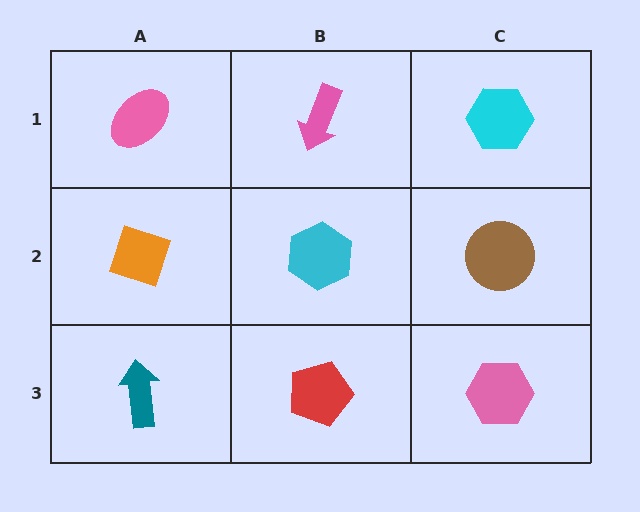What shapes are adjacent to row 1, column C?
A brown circle (row 2, column C), a pink arrow (row 1, column B).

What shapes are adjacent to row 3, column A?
An orange diamond (row 2, column A), a red pentagon (row 3, column B).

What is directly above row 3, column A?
An orange diamond.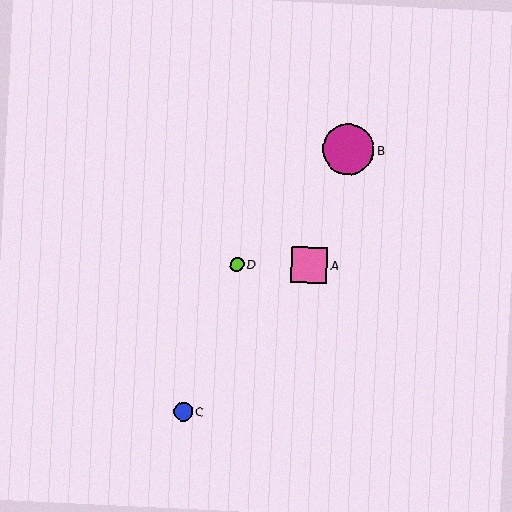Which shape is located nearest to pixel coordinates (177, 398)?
The blue circle (labeled C) at (183, 412) is nearest to that location.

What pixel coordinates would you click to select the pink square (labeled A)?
Click at (309, 265) to select the pink square A.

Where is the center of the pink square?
The center of the pink square is at (309, 265).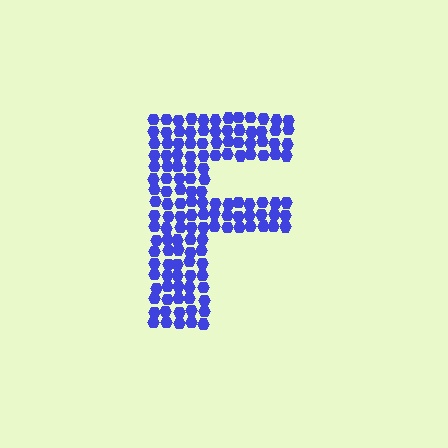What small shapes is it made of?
It is made of small hexagons.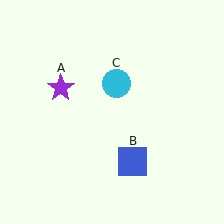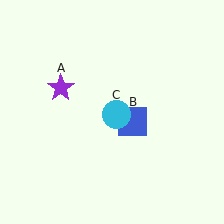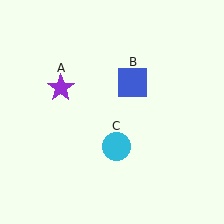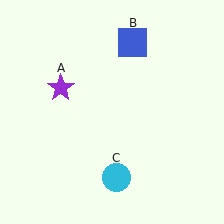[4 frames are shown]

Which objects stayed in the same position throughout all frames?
Purple star (object A) remained stationary.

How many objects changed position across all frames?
2 objects changed position: blue square (object B), cyan circle (object C).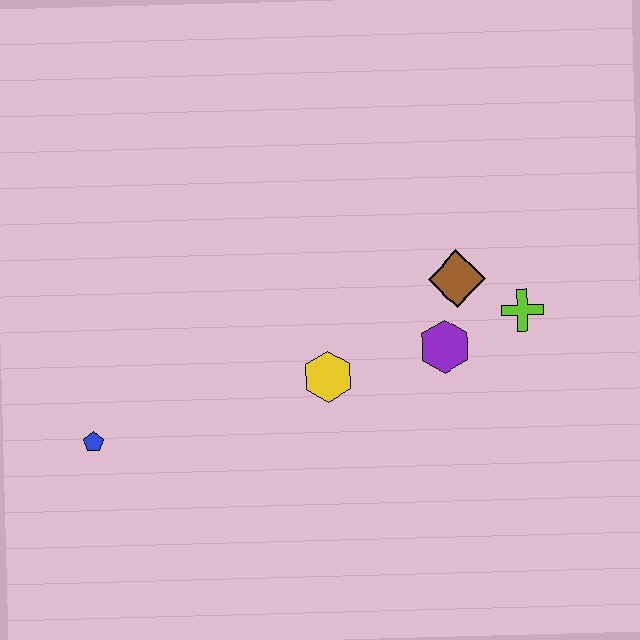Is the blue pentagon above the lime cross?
No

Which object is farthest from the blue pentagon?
The lime cross is farthest from the blue pentagon.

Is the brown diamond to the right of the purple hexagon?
Yes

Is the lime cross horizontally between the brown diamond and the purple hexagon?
No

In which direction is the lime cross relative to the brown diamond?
The lime cross is to the right of the brown diamond.